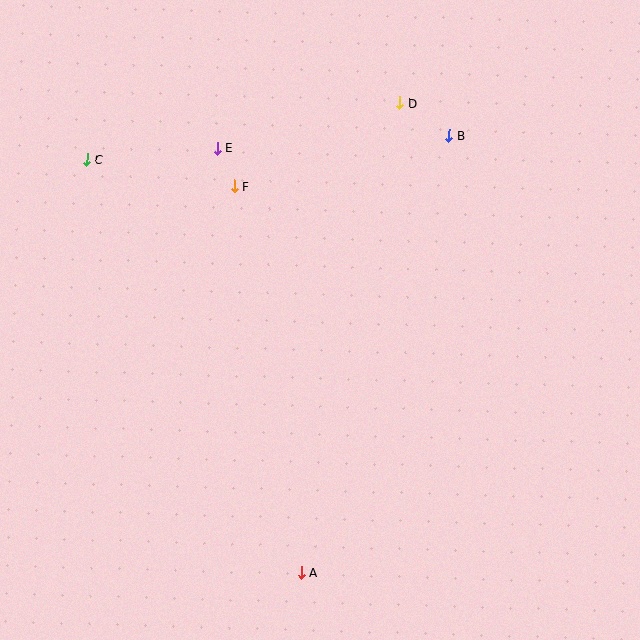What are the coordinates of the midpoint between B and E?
The midpoint between B and E is at (333, 142).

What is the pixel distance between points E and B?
The distance between E and B is 232 pixels.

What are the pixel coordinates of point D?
Point D is at (400, 103).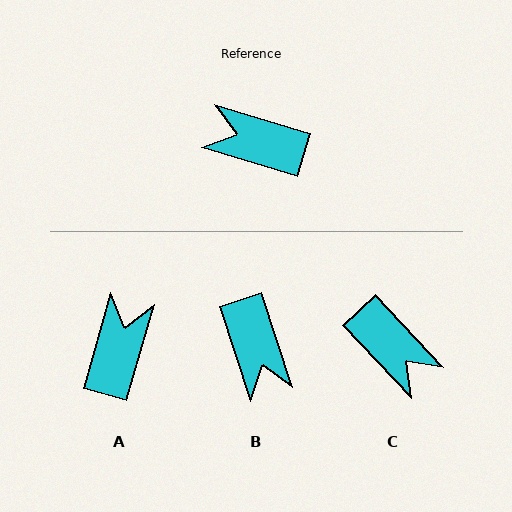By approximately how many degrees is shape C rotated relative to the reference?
Approximately 150 degrees counter-clockwise.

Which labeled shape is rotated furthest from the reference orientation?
C, about 150 degrees away.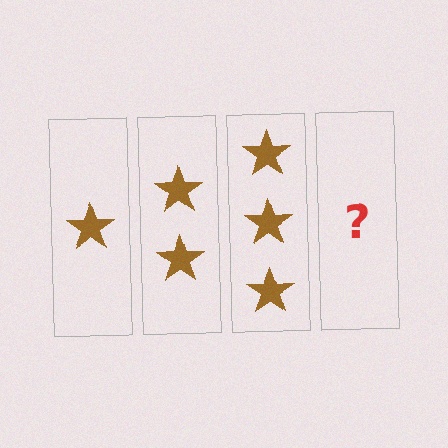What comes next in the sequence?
The next element should be 4 stars.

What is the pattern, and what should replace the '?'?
The pattern is that each step adds one more star. The '?' should be 4 stars.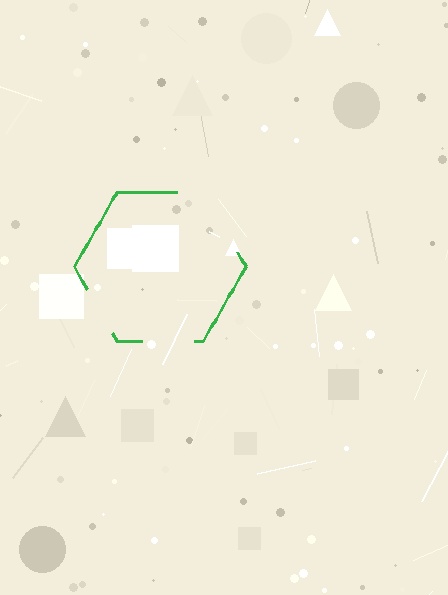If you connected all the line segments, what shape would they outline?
They would outline a hexagon.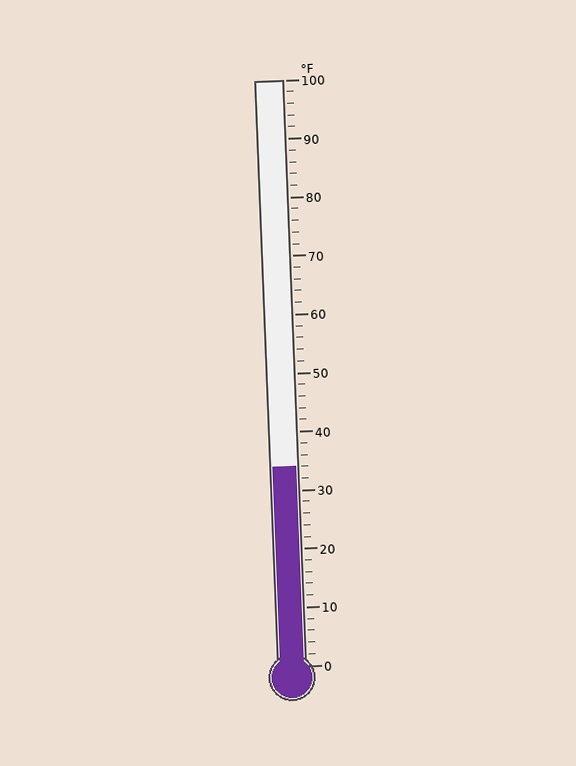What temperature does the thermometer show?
The thermometer shows approximately 34°F.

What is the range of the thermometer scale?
The thermometer scale ranges from 0°F to 100°F.